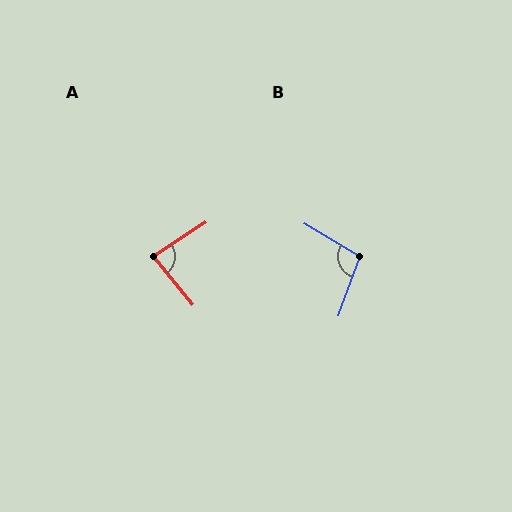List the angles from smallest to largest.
A (83°), B (101°).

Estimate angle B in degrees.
Approximately 101 degrees.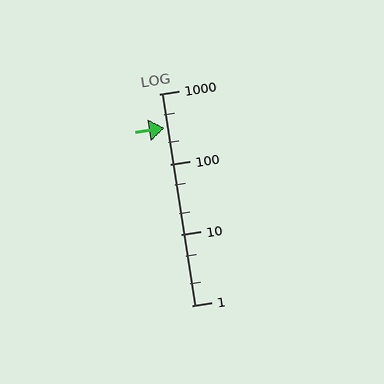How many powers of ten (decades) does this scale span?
The scale spans 3 decades, from 1 to 1000.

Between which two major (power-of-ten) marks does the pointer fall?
The pointer is between 100 and 1000.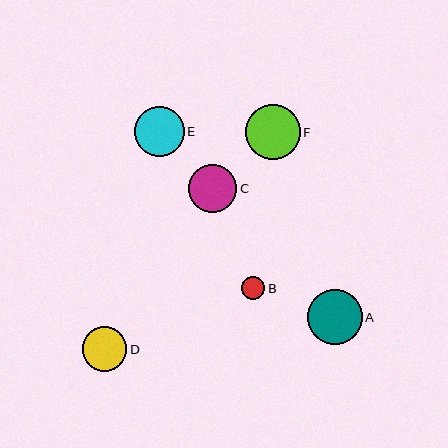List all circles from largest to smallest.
From largest to smallest: A, F, E, C, D, B.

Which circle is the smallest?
Circle B is the smallest with a size of approximately 23 pixels.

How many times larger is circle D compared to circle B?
Circle D is approximately 1.9 times the size of circle B.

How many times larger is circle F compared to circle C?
Circle F is approximately 1.1 times the size of circle C.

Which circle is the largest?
Circle A is the largest with a size of approximately 55 pixels.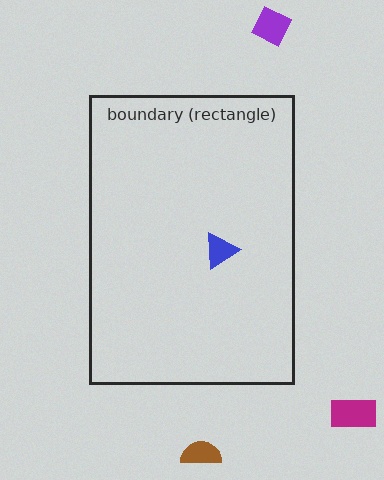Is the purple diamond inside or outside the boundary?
Outside.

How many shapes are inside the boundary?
1 inside, 3 outside.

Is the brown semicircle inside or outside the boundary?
Outside.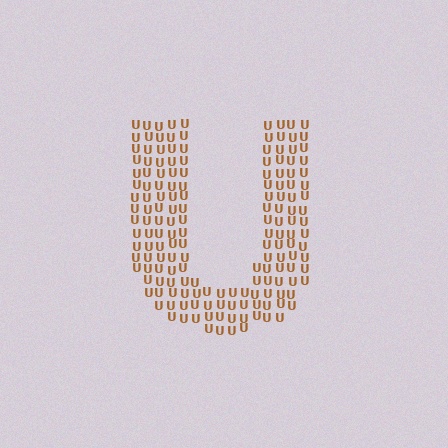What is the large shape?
The large shape is the letter U.